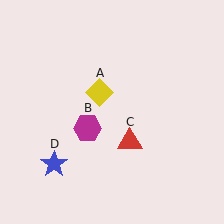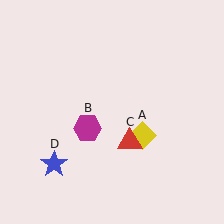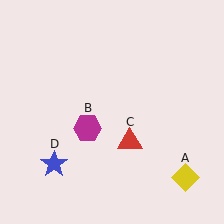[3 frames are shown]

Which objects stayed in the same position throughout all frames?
Magenta hexagon (object B) and red triangle (object C) and blue star (object D) remained stationary.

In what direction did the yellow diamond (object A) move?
The yellow diamond (object A) moved down and to the right.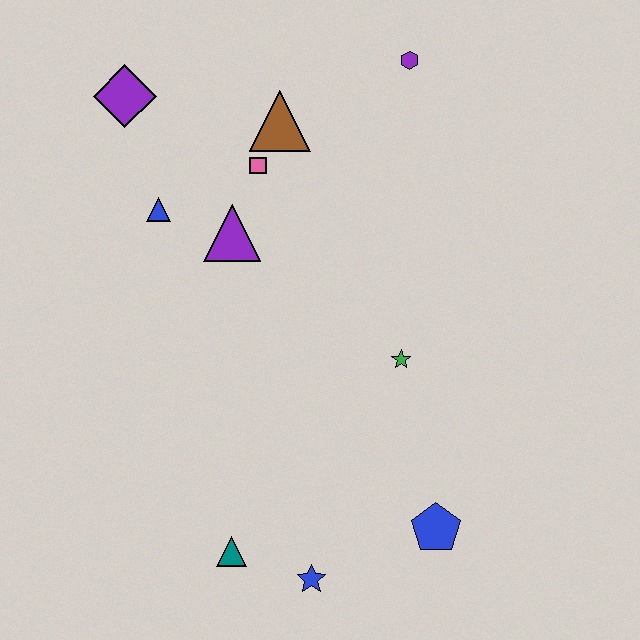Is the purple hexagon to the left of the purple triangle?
No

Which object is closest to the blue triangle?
The purple triangle is closest to the blue triangle.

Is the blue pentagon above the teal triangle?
Yes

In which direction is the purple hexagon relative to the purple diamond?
The purple hexagon is to the right of the purple diamond.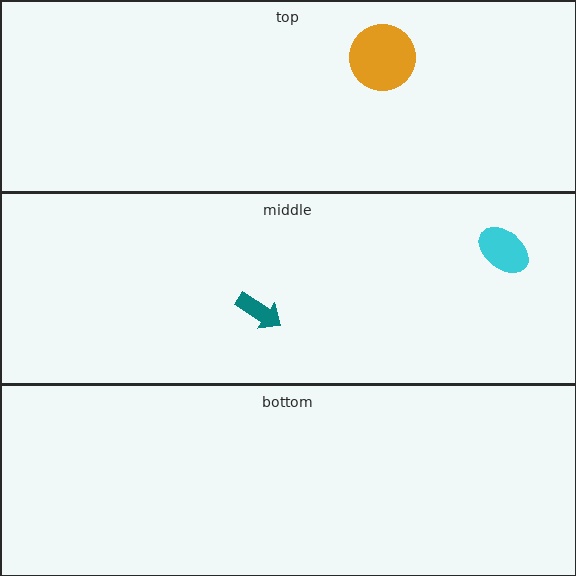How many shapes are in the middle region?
2.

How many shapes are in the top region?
1.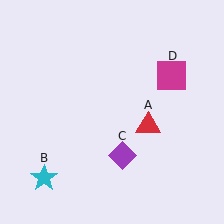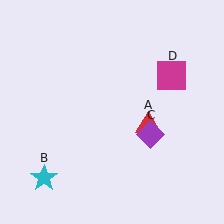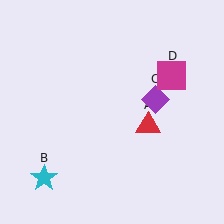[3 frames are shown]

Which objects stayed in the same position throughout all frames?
Red triangle (object A) and cyan star (object B) and magenta square (object D) remained stationary.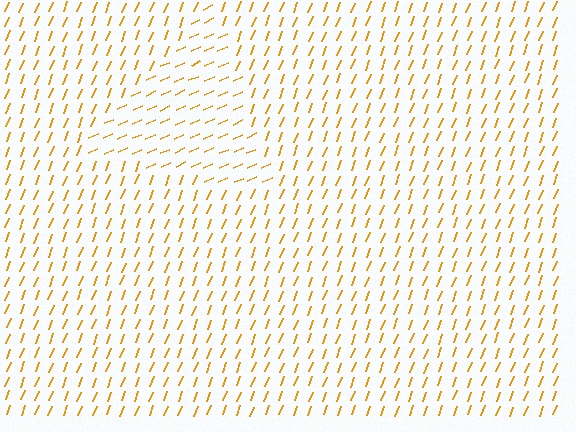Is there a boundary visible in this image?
Yes, there is a texture boundary formed by a change in line orientation.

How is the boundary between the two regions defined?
The boundary is defined purely by a change in line orientation (approximately 45 degrees difference). All lines are the same color and thickness.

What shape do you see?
I see a triangle.